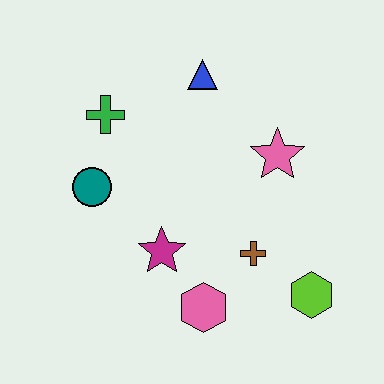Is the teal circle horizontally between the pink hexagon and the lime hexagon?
No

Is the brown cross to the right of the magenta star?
Yes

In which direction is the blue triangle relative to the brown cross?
The blue triangle is above the brown cross.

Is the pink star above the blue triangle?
No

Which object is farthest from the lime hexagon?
The green cross is farthest from the lime hexagon.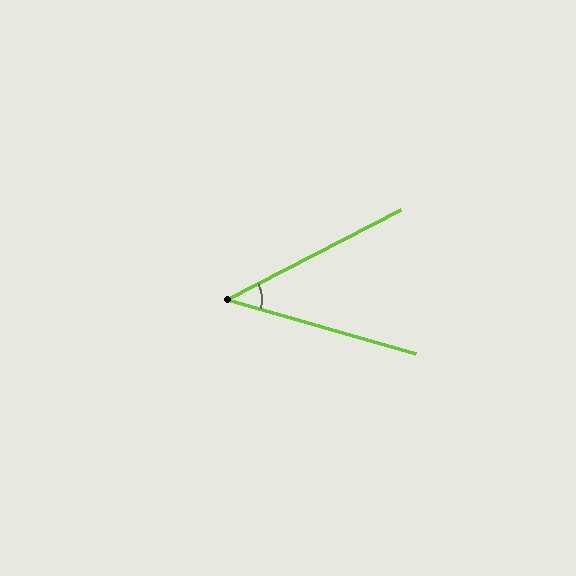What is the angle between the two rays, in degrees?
Approximately 43 degrees.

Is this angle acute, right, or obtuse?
It is acute.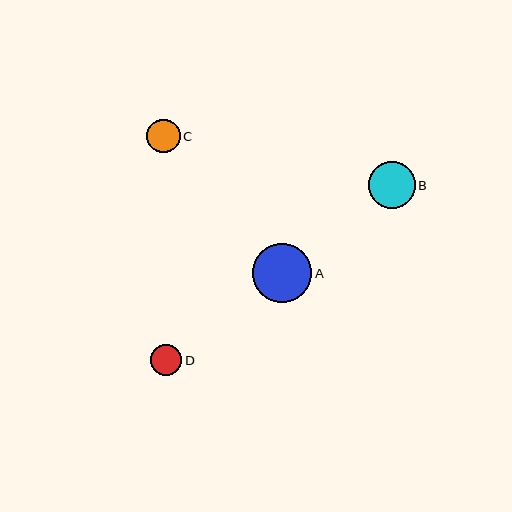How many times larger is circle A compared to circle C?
Circle A is approximately 1.8 times the size of circle C.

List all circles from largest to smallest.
From largest to smallest: A, B, C, D.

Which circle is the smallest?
Circle D is the smallest with a size of approximately 31 pixels.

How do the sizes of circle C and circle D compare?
Circle C and circle D are approximately the same size.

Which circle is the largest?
Circle A is the largest with a size of approximately 60 pixels.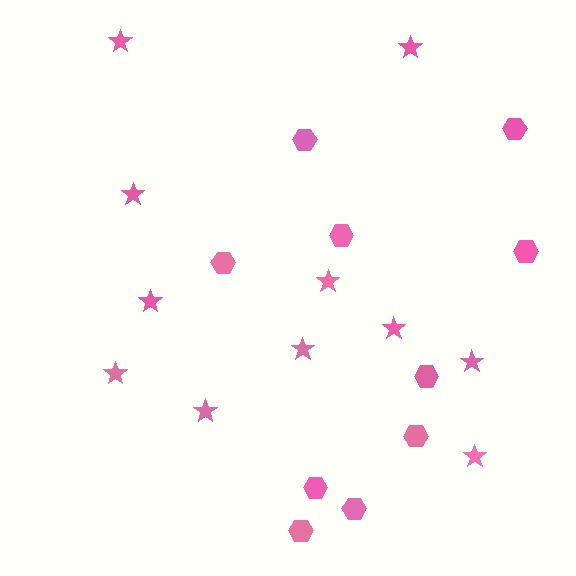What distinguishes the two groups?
There are 2 groups: one group of stars (11) and one group of hexagons (10).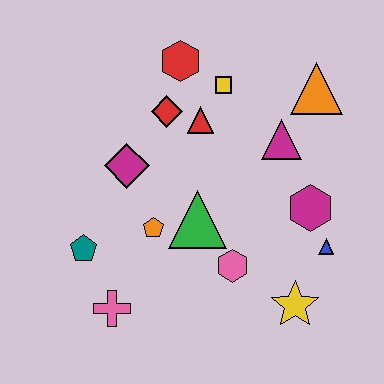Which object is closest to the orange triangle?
The magenta triangle is closest to the orange triangle.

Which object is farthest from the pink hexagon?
The red hexagon is farthest from the pink hexagon.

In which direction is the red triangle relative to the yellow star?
The red triangle is above the yellow star.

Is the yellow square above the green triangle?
Yes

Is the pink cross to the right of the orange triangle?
No